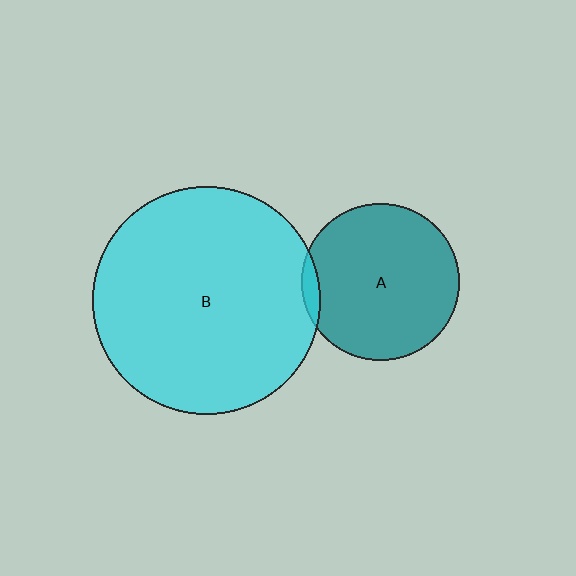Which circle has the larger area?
Circle B (cyan).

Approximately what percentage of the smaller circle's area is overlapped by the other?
Approximately 5%.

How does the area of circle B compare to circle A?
Approximately 2.1 times.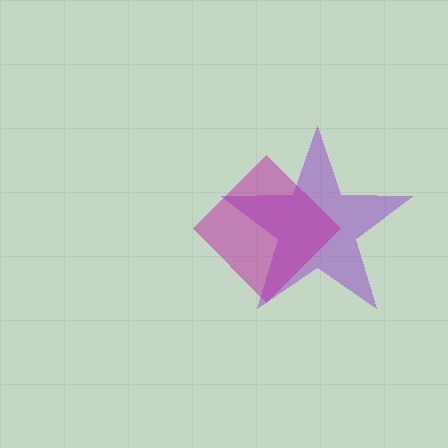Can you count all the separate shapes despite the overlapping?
Yes, there are 2 separate shapes.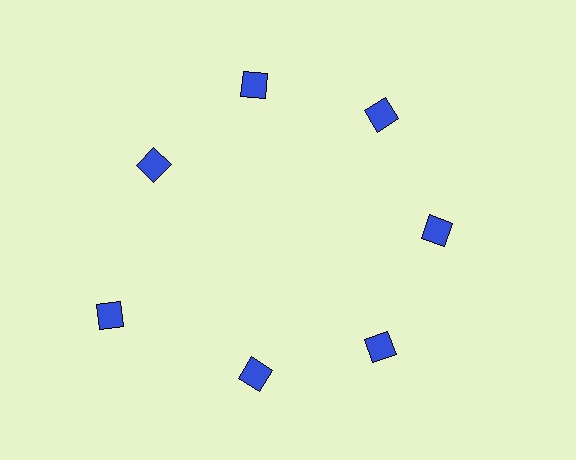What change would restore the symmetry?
The symmetry would be restored by moving it inward, back onto the ring so that all 7 diamonds sit at equal angles and equal distance from the center.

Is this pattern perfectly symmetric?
No. The 7 blue diamonds are arranged in a ring, but one element near the 8 o'clock position is pushed outward from the center, breaking the 7-fold rotational symmetry.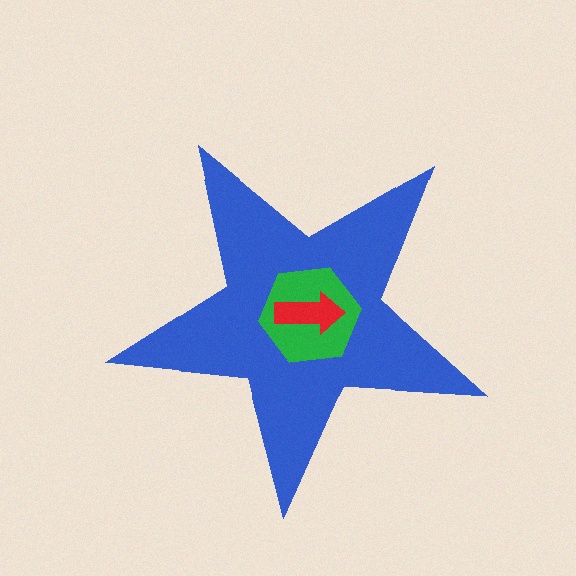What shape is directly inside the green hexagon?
The red arrow.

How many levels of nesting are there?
3.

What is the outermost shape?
The blue star.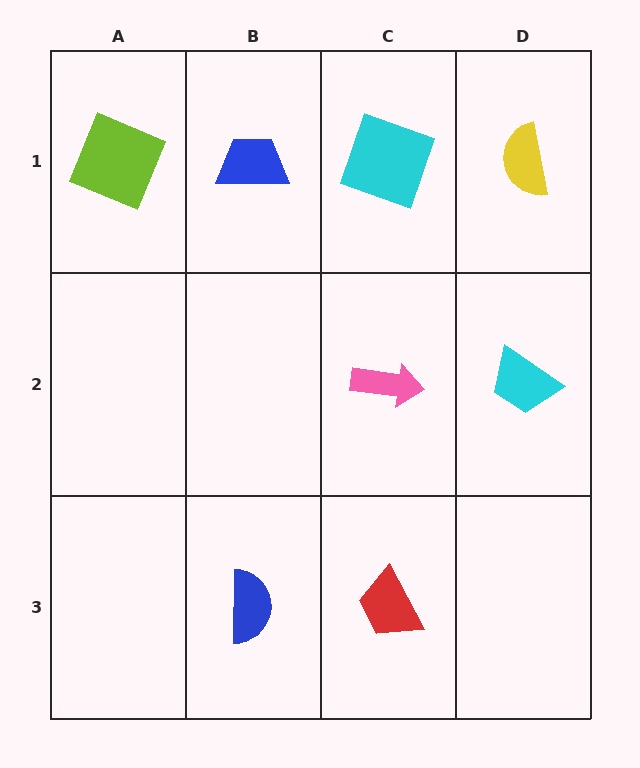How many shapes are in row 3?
2 shapes.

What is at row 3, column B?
A blue semicircle.